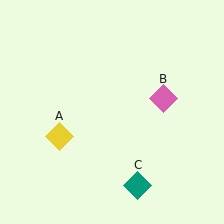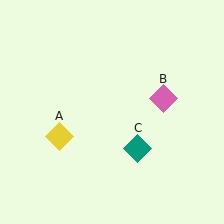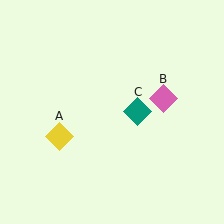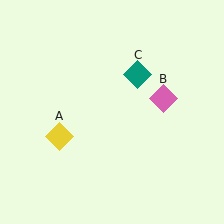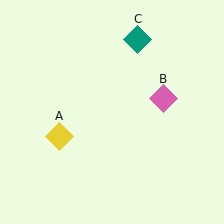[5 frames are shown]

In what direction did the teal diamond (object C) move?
The teal diamond (object C) moved up.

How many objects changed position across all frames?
1 object changed position: teal diamond (object C).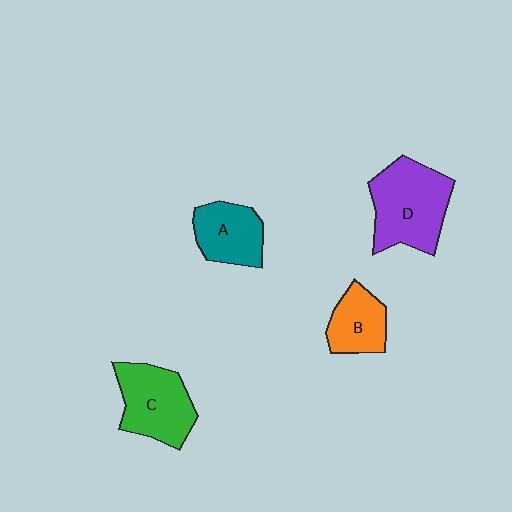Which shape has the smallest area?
Shape B (orange).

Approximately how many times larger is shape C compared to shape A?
Approximately 1.3 times.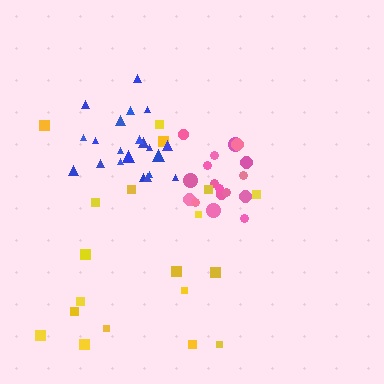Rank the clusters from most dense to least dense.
blue, pink, yellow.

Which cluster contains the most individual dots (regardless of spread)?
Blue (21).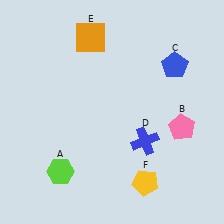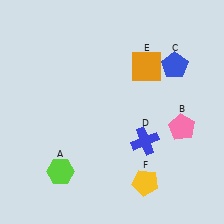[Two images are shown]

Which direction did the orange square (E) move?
The orange square (E) moved right.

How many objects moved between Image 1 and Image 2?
1 object moved between the two images.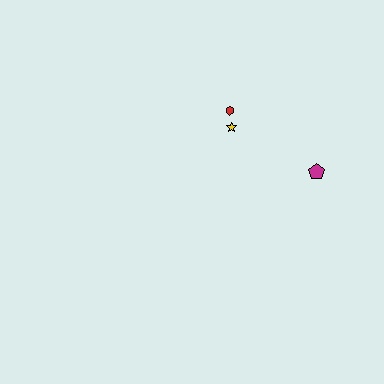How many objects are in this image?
There are 3 objects.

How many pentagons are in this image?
There is 1 pentagon.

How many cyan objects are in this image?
There are no cyan objects.